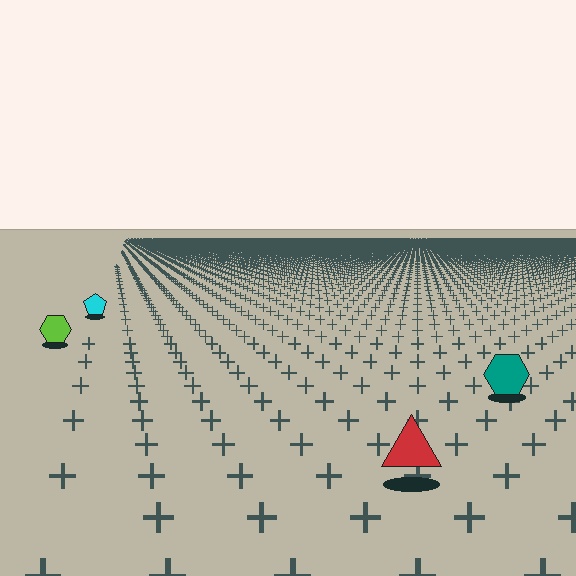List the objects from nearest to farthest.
From nearest to farthest: the red triangle, the teal hexagon, the lime hexagon, the cyan pentagon.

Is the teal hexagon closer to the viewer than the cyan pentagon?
Yes. The teal hexagon is closer — you can tell from the texture gradient: the ground texture is coarser near it.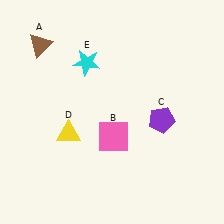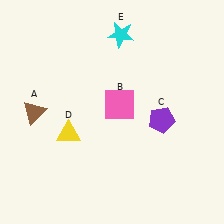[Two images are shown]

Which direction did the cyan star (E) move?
The cyan star (E) moved right.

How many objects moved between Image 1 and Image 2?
3 objects moved between the two images.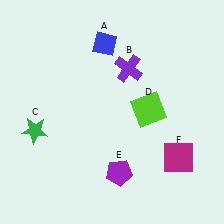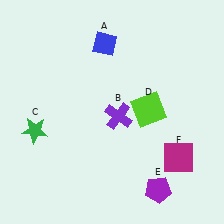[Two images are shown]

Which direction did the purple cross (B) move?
The purple cross (B) moved down.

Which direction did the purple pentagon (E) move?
The purple pentagon (E) moved right.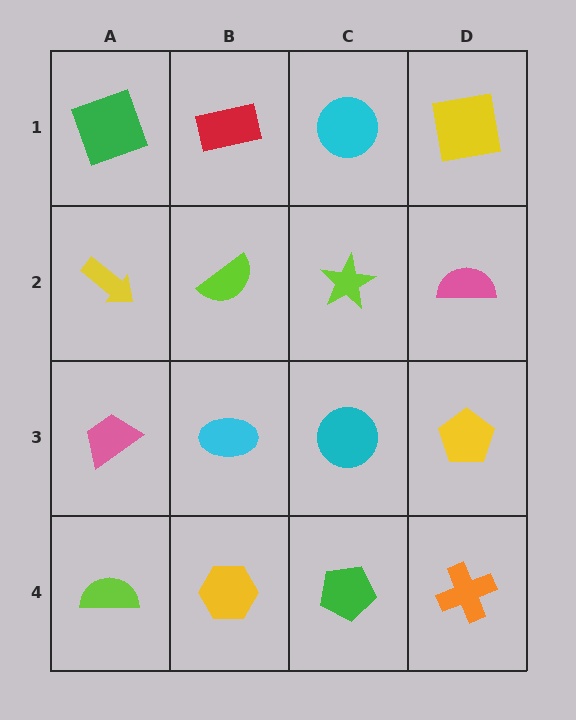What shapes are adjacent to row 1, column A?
A yellow arrow (row 2, column A), a red rectangle (row 1, column B).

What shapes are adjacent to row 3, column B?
A lime semicircle (row 2, column B), a yellow hexagon (row 4, column B), a pink trapezoid (row 3, column A), a cyan circle (row 3, column C).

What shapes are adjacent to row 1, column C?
A lime star (row 2, column C), a red rectangle (row 1, column B), a yellow square (row 1, column D).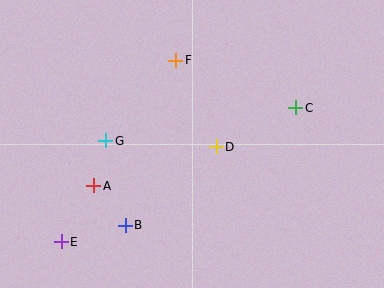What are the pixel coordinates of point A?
Point A is at (94, 186).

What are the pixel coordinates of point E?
Point E is at (61, 242).